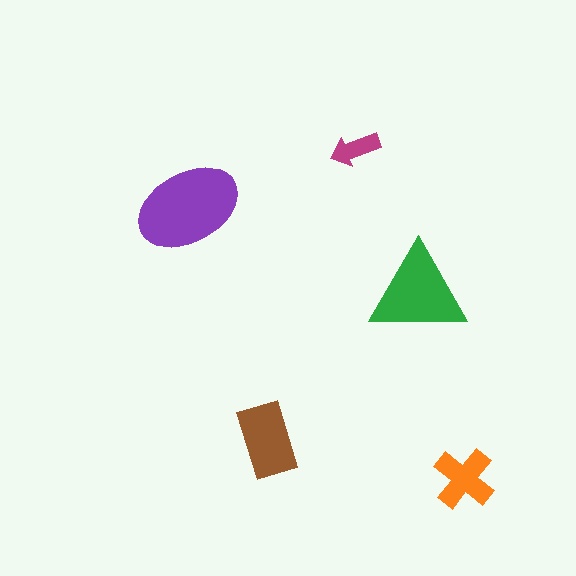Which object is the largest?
The purple ellipse.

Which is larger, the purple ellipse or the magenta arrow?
The purple ellipse.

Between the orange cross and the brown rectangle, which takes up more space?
The brown rectangle.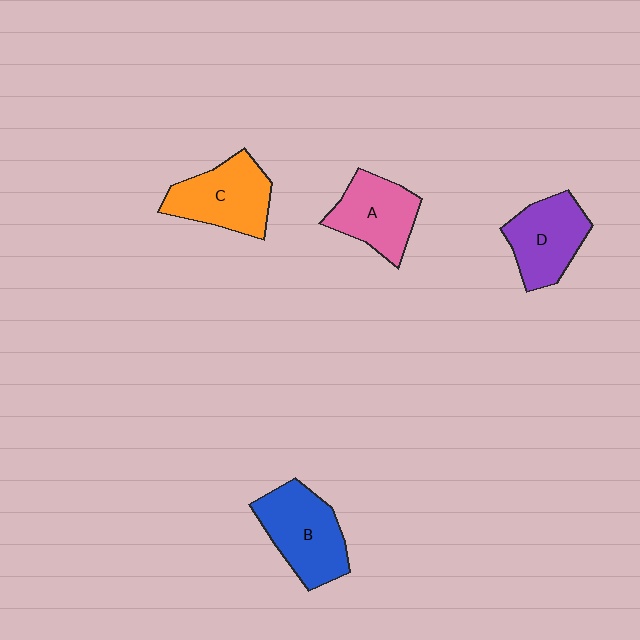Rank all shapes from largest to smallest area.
From largest to smallest: B (blue), C (orange), D (purple), A (pink).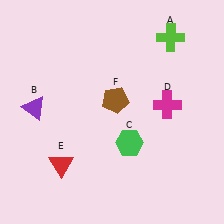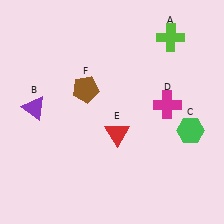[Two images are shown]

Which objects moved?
The objects that moved are: the green hexagon (C), the red triangle (E), the brown pentagon (F).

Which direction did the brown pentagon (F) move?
The brown pentagon (F) moved left.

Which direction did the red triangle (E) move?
The red triangle (E) moved right.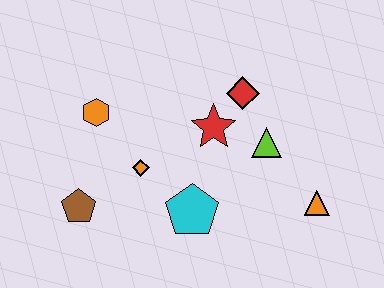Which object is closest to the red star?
The red diamond is closest to the red star.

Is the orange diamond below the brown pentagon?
No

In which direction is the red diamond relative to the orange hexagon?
The red diamond is to the right of the orange hexagon.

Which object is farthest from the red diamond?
The brown pentagon is farthest from the red diamond.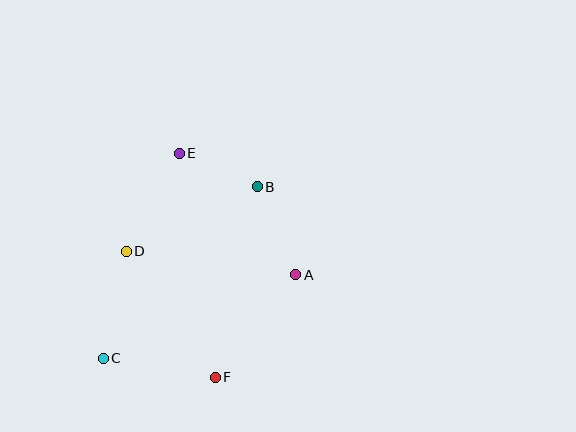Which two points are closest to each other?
Points B and E are closest to each other.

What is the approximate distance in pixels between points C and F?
The distance between C and F is approximately 113 pixels.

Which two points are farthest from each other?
Points B and C are farthest from each other.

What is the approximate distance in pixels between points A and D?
The distance between A and D is approximately 171 pixels.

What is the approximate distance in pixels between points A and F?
The distance between A and F is approximately 130 pixels.